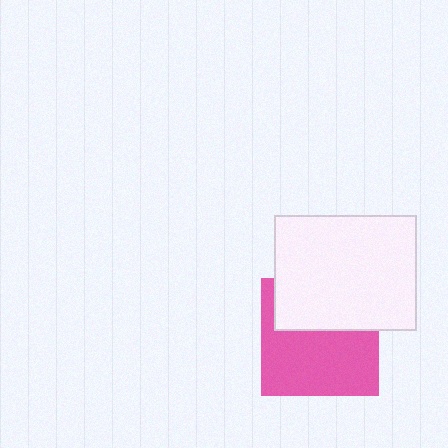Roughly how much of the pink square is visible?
About half of it is visible (roughly 59%).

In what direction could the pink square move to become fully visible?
The pink square could move down. That would shift it out from behind the white rectangle entirely.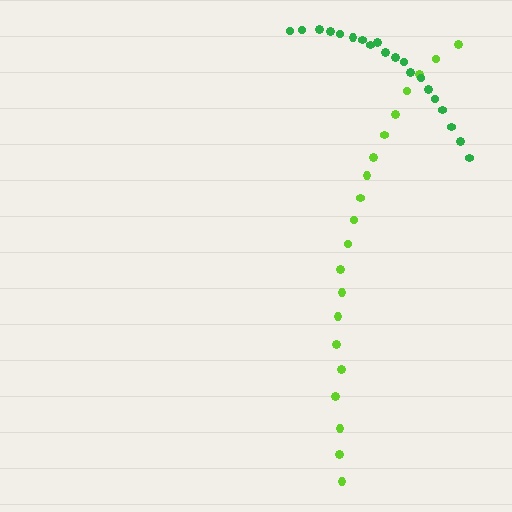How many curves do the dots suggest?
There are 2 distinct paths.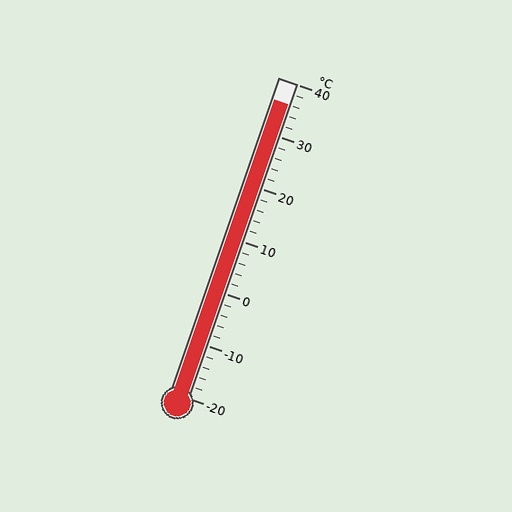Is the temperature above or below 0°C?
The temperature is above 0°C.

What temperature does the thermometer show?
The thermometer shows approximately 36°C.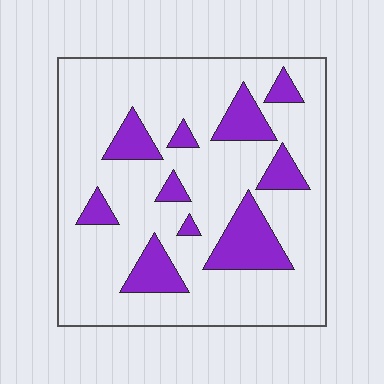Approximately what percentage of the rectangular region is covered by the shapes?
Approximately 20%.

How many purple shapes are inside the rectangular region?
10.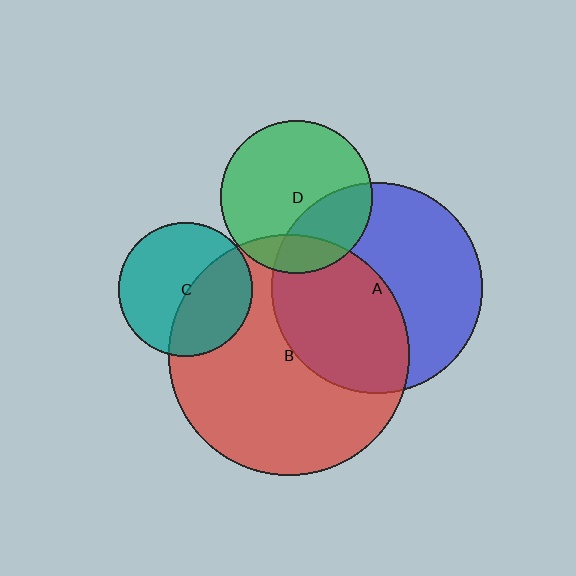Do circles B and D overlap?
Yes.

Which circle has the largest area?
Circle B (red).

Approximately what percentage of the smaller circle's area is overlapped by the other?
Approximately 15%.